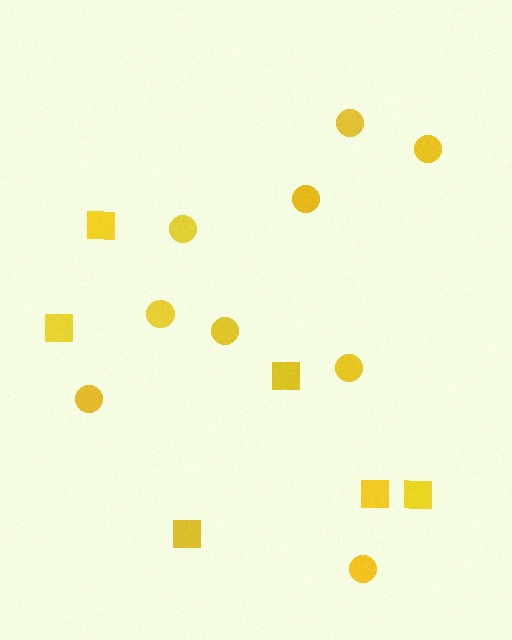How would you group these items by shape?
There are 2 groups: one group of circles (9) and one group of squares (6).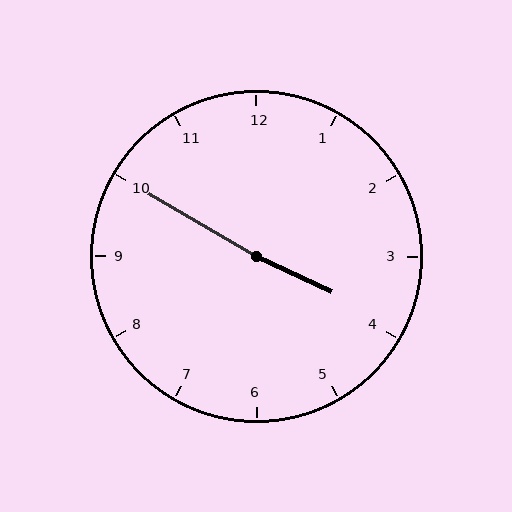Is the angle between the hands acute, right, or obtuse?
It is obtuse.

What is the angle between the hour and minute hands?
Approximately 175 degrees.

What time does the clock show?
3:50.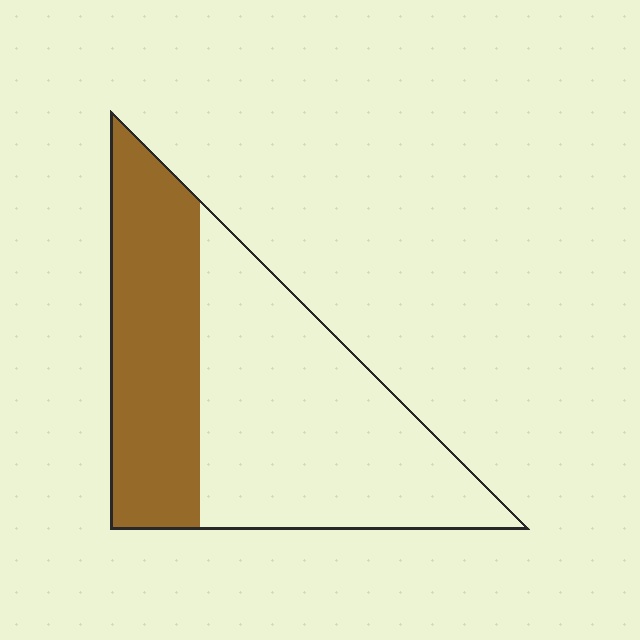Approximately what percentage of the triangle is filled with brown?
Approximately 40%.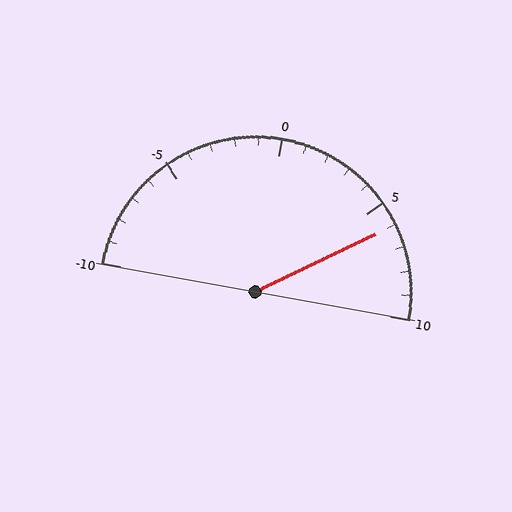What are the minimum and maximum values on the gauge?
The gauge ranges from -10 to 10.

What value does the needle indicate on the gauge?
The needle indicates approximately 6.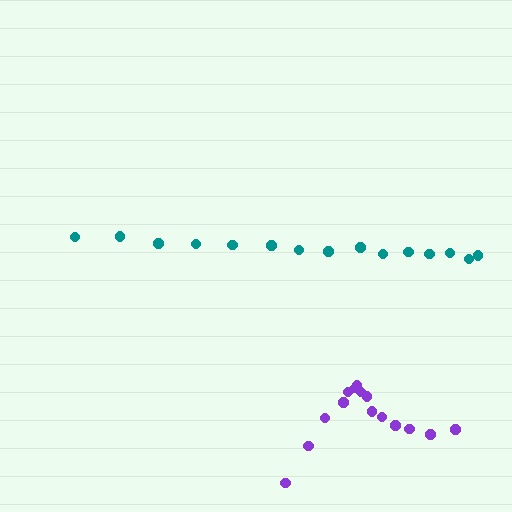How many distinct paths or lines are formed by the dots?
There are 2 distinct paths.